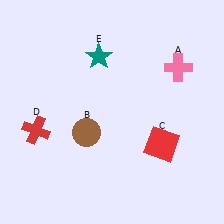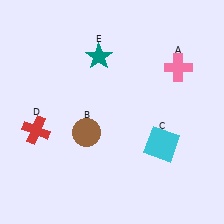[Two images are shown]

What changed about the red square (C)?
In Image 1, C is red. In Image 2, it changed to cyan.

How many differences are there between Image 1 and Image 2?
There is 1 difference between the two images.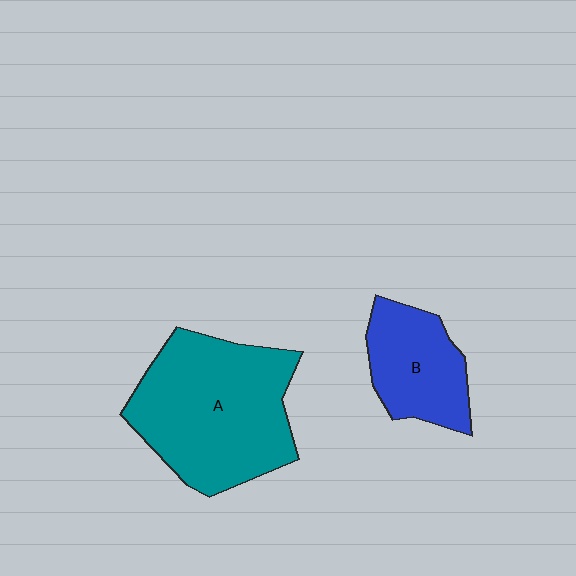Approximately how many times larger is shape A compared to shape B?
Approximately 2.0 times.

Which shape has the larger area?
Shape A (teal).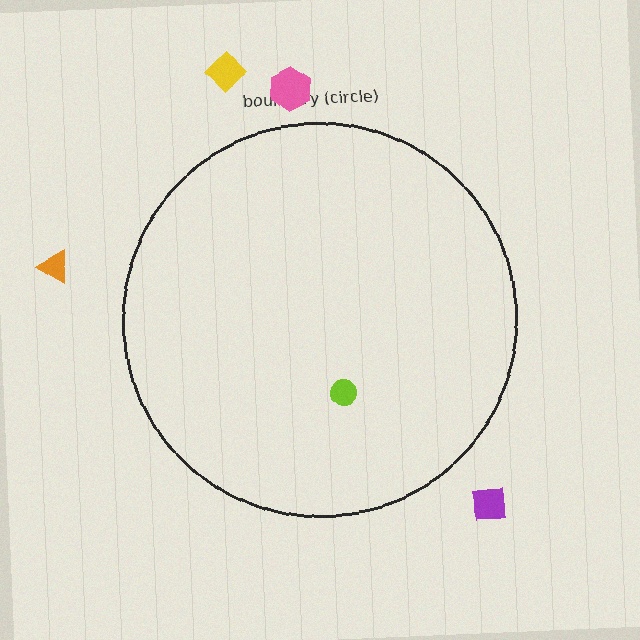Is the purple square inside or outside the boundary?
Outside.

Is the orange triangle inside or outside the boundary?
Outside.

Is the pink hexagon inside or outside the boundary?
Outside.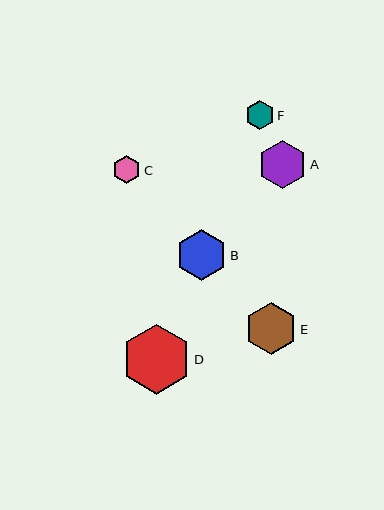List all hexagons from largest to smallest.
From largest to smallest: D, E, B, A, F, C.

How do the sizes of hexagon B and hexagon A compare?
Hexagon B and hexagon A are approximately the same size.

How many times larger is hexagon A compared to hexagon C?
Hexagon A is approximately 1.7 times the size of hexagon C.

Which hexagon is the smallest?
Hexagon C is the smallest with a size of approximately 28 pixels.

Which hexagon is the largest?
Hexagon D is the largest with a size of approximately 70 pixels.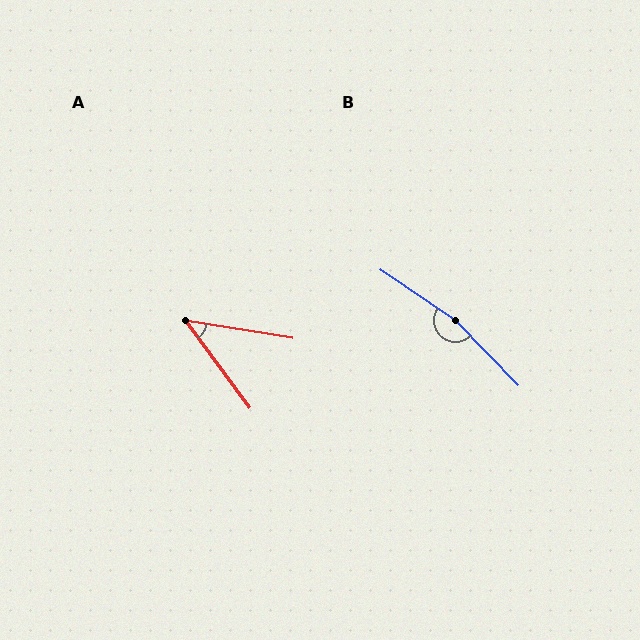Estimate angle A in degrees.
Approximately 44 degrees.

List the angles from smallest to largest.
A (44°), B (168°).